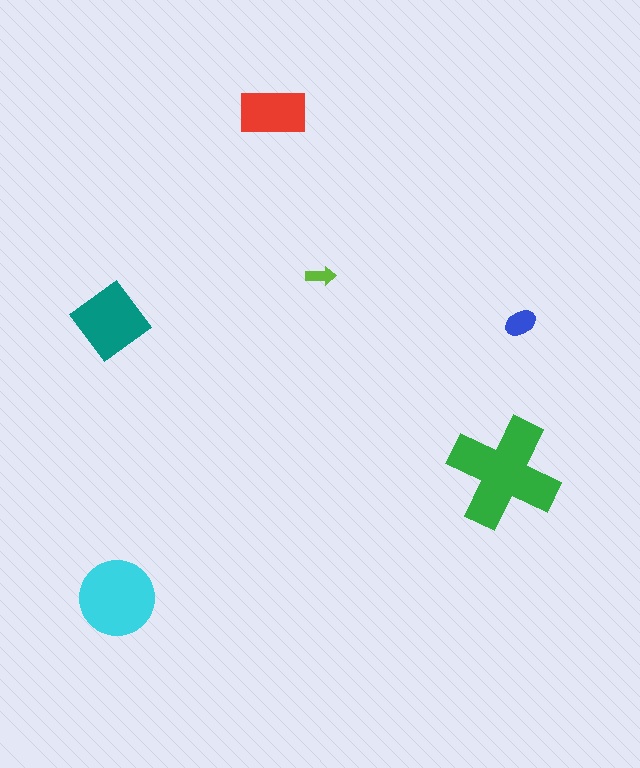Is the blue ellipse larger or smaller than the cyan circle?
Smaller.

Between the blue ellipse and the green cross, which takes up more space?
The green cross.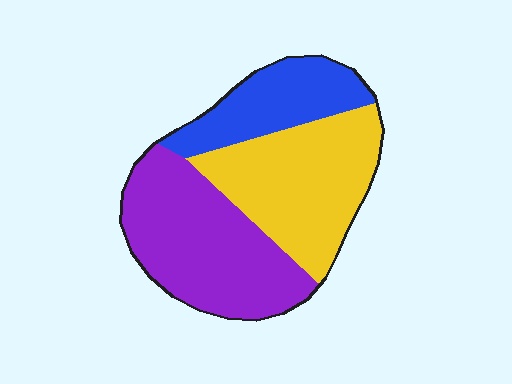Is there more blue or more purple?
Purple.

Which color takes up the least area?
Blue, at roughly 20%.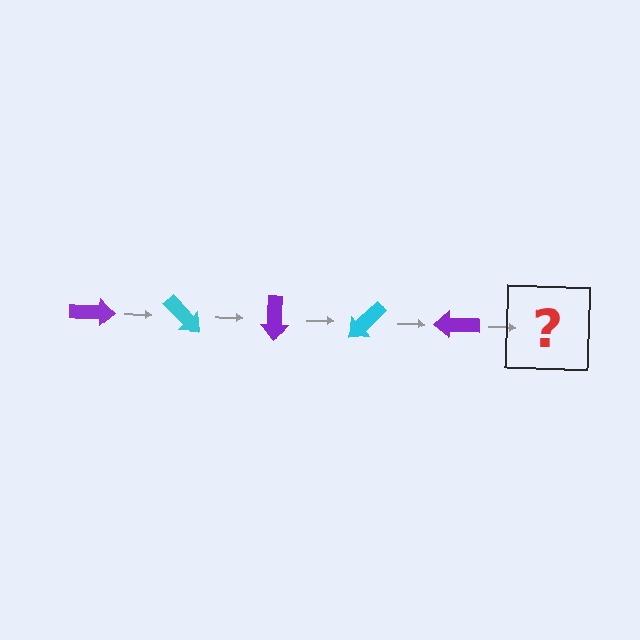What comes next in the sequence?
The next element should be a cyan arrow, rotated 225 degrees from the start.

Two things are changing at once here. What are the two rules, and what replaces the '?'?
The two rules are that it rotates 45 degrees each step and the color cycles through purple and cyan. The '?' should be a cyan arrow, rotated 225 degrees from the start.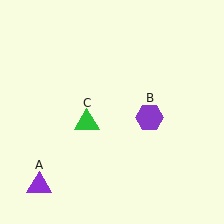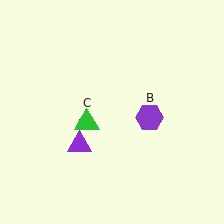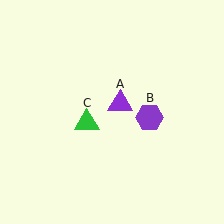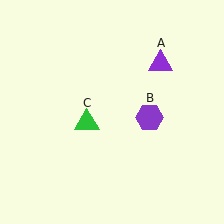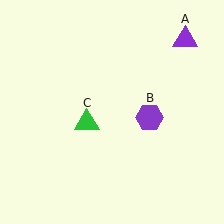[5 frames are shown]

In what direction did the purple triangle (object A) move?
The purple triangle (object A) moved up and to the right.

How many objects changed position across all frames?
1 object changed position: purple triangle (object A).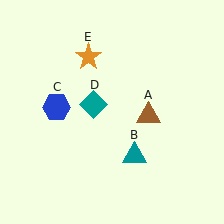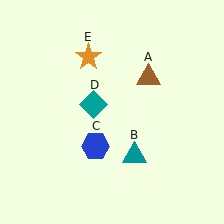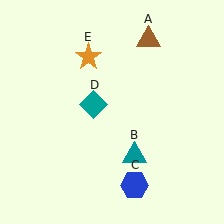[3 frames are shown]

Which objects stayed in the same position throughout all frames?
Teal triangle (object B) and teal diamond (object D) and orange star (object E) remained stationary.